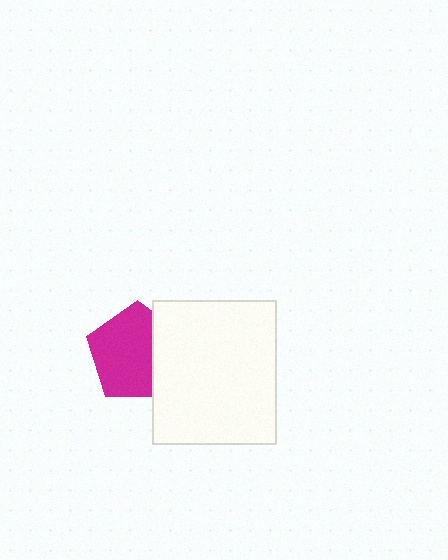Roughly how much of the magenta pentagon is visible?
Most of it is visible (roughly 69%).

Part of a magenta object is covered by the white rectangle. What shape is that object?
It is a pentagon.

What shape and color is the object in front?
The object in front is a white rectangle.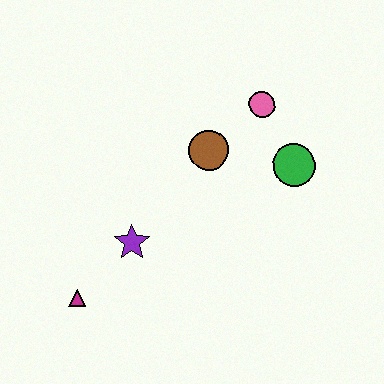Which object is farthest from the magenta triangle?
The pink circle is farthest from the magenta triangle.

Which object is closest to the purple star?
The magenta triangle is closest to the purple star.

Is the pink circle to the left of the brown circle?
No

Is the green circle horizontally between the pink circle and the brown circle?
No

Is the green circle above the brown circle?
No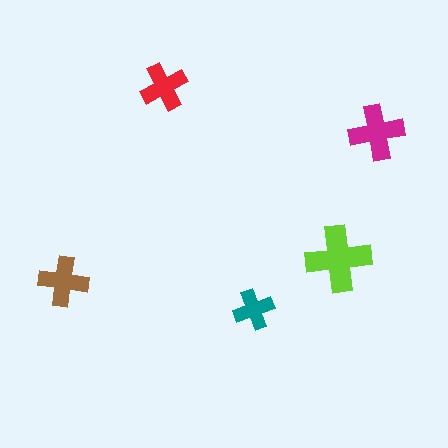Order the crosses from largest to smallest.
the lime one, the magenta one, the brown one, the red one, the teal one.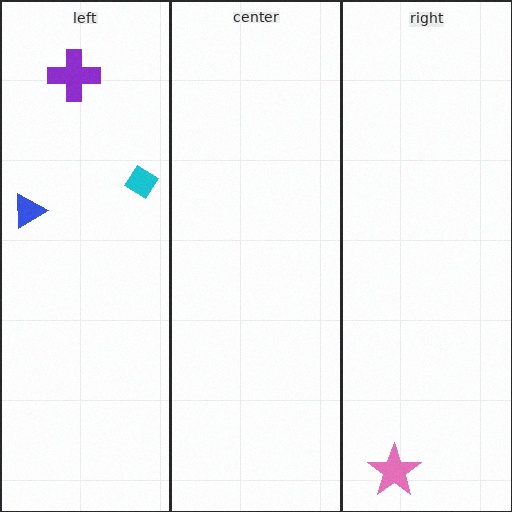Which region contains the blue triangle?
The left region.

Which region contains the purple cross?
The left region.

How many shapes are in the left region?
3.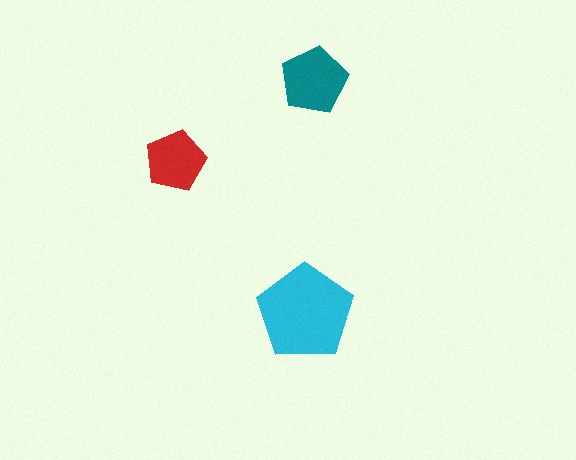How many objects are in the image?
There are 3 objects in the image.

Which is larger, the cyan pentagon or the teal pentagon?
The cyan one.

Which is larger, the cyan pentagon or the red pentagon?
The cyan one.